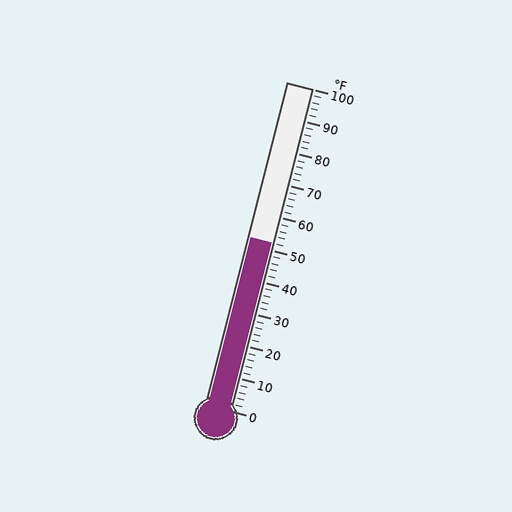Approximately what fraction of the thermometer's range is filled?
The thermometer is filled to approximately 50% of its range.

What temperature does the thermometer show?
The thermometer shows approximately 52°F.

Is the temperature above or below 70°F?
The temperature is below 70°F.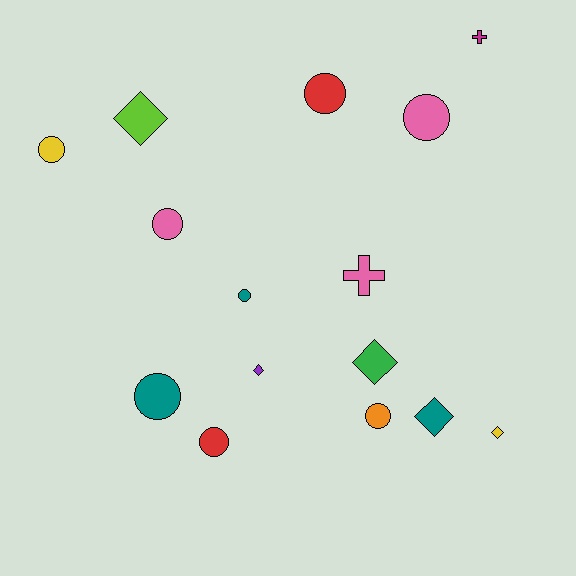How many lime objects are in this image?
There is 1 lime object.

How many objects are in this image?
There are 15 objects.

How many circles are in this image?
There are 8 circles.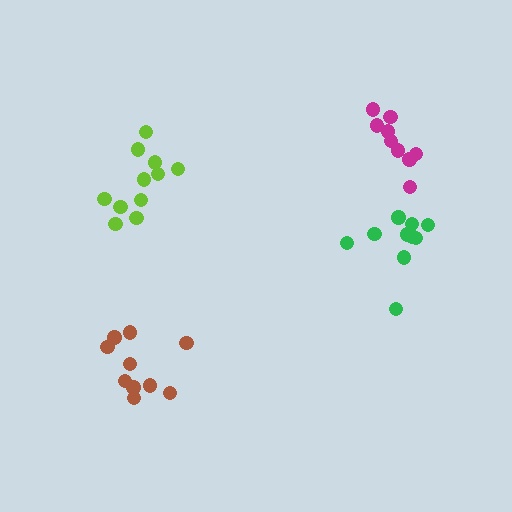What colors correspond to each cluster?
The clusters are colored: brown, lime, green, magenta.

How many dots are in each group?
Group 1: 10 dots, Group 2: 11 dots, Group 3: 10 dots, Group 4: 9 dots (40 total).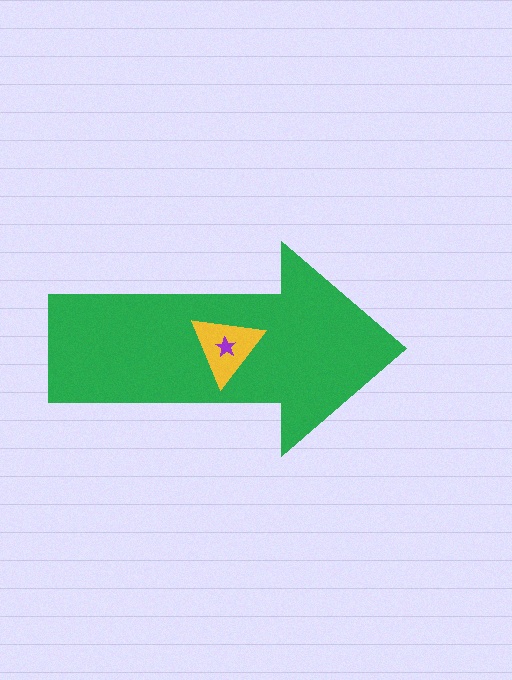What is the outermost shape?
The green arrow.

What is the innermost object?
The purple star.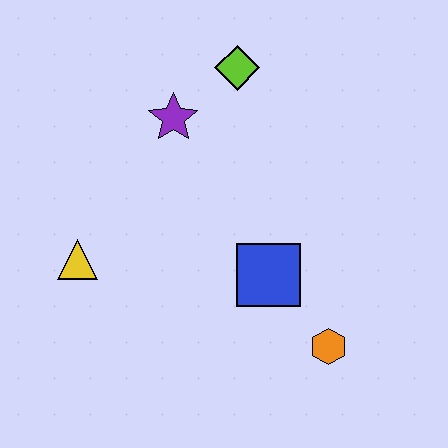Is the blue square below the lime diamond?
Yes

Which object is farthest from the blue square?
The lime diamond is farthest from the blue square.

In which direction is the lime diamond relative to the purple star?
The lime diamond is to the right of the purple star.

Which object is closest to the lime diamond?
The purple star is closest to the lime diamond.